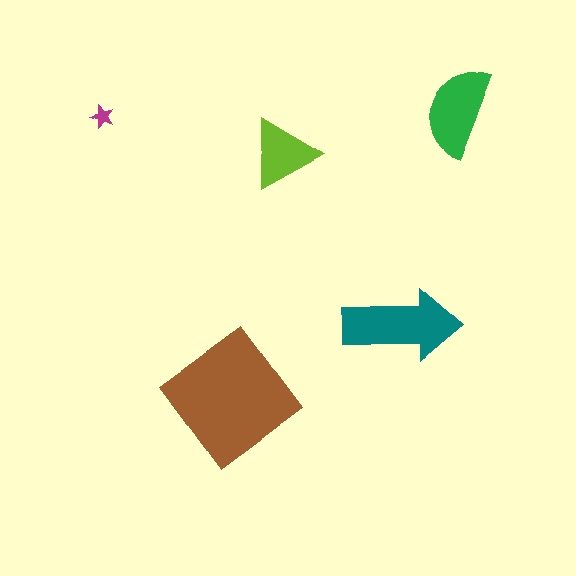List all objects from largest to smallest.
The brown diamond, the teal arrow, the green semicircle, the lime triangle, the magenta star.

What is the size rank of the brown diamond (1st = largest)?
1st.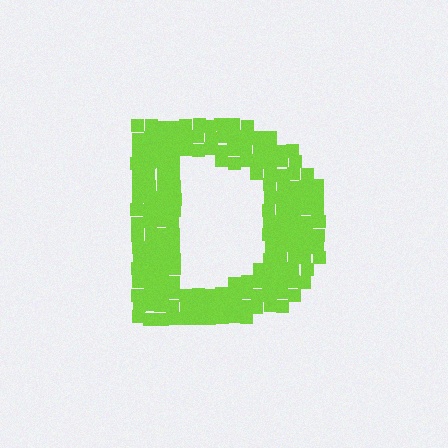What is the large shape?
The large shape is the letter D.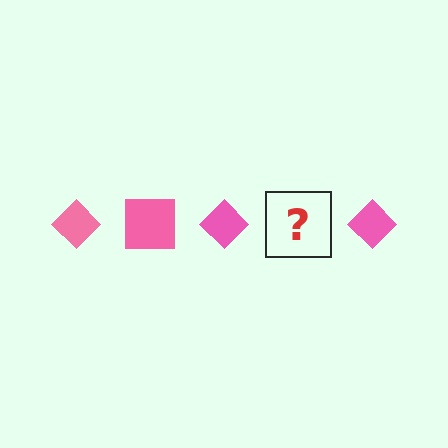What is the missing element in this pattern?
The missing element is a pink square.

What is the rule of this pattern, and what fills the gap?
The rule is that the pattern cycles through diamond, square shapes in pink. The gap should be filled with a pink square.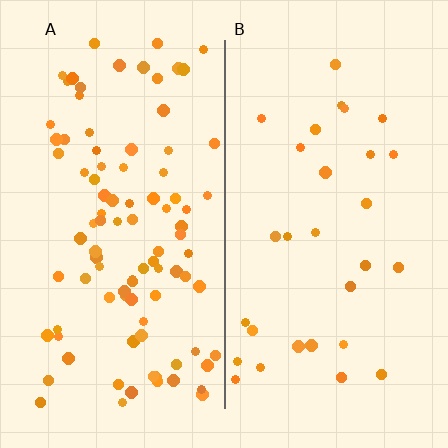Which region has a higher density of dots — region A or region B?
A (the left).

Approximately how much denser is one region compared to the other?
Approximately 3.2× — region A over region B.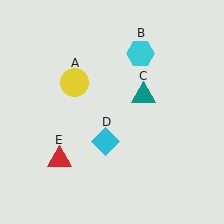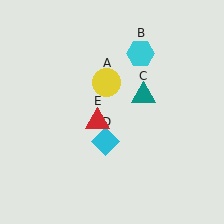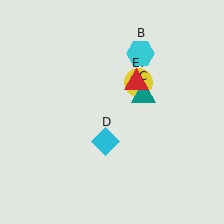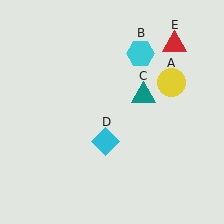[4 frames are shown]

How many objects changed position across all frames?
2 objects changed position: yellow circle (object A), red triangle (object E).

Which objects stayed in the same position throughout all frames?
Cyan hexagon (object B) and teal triangle (object C) and cyan diamond (object D) remained stationary.